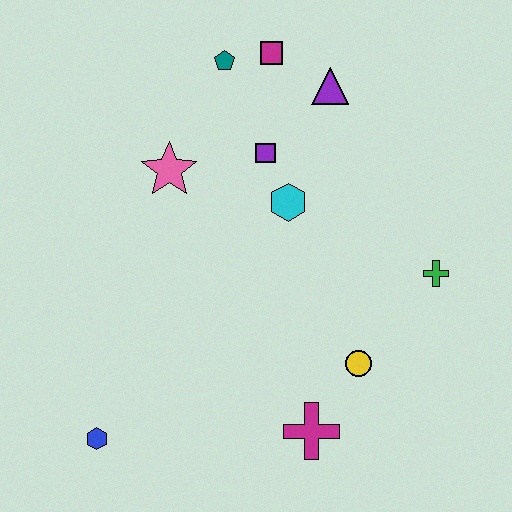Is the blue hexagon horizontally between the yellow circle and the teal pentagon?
No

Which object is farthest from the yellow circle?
The teal pentagon is farthest from the yellow circle.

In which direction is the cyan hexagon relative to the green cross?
The cyan hexagon is to the left of the green cross.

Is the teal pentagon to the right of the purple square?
No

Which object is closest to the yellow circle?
The magenta cross is closest to the yellow circle.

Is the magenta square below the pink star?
No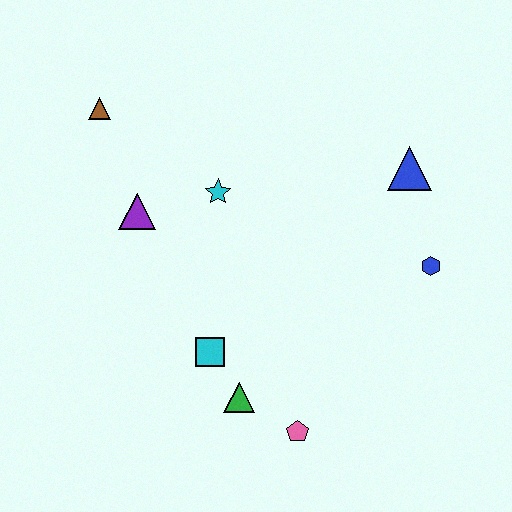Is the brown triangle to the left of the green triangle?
Yes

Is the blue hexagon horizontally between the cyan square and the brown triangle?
No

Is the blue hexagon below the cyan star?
Yes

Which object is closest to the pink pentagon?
The green triangle is closest to the pink pentagon.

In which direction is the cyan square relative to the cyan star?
The cyan square is below the cyan star.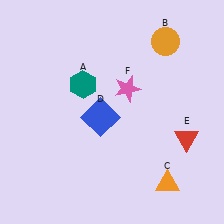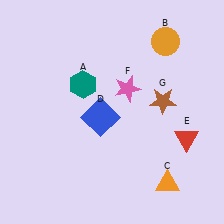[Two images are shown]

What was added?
A brown star (G) was added in Image 2.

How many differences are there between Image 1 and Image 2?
There is 1 difference between the two images.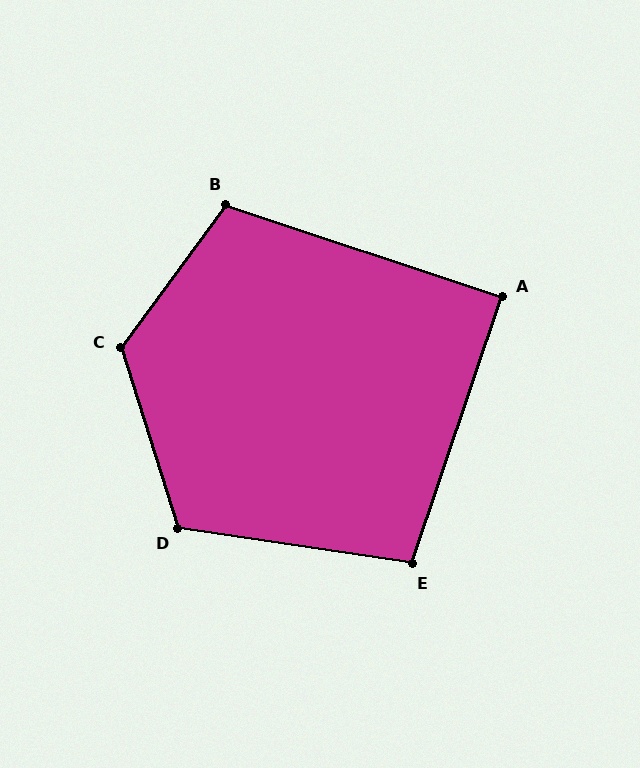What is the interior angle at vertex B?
Approximately 108 degrees (obtuse).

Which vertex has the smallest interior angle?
A, at approximately 90 degrees.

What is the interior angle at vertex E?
Approximately 100 degrees (obtuse).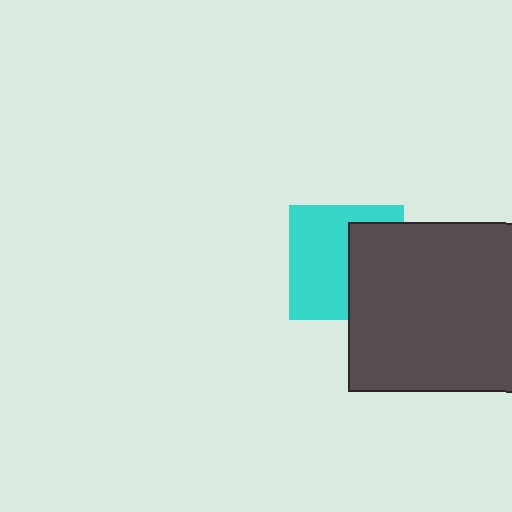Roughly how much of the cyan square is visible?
About half of it is visible (roughly 58%).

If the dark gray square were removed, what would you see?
You would see the complete cyan square.